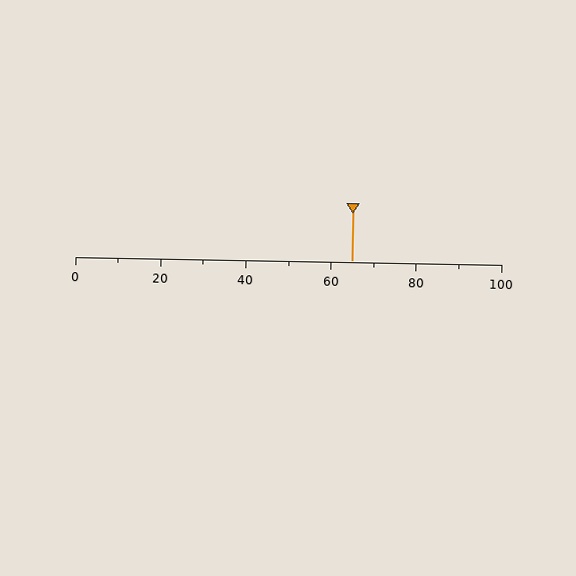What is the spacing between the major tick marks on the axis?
The major ticks are spaced 20 apart.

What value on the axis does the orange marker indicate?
The marker indicates approximately 65.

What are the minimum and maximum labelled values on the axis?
The axis runs from 0 to 100.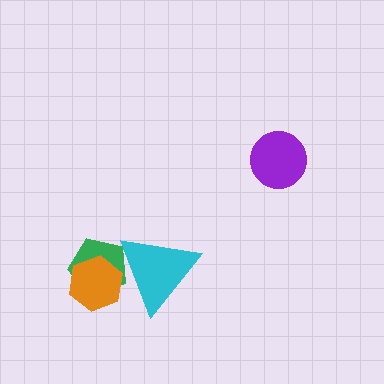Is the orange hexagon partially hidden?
No, no other shape covers it.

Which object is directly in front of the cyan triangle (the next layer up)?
The green pentagon is directly in front of the cyan triangle.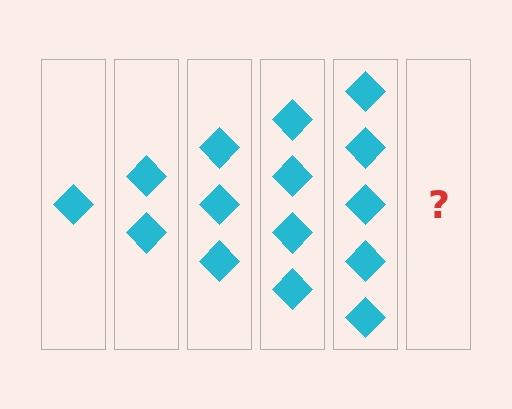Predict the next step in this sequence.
The next step is 6 diamonds.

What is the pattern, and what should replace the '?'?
The pattern is that each step adds one more diamond. The '?' should be 6 diamonds.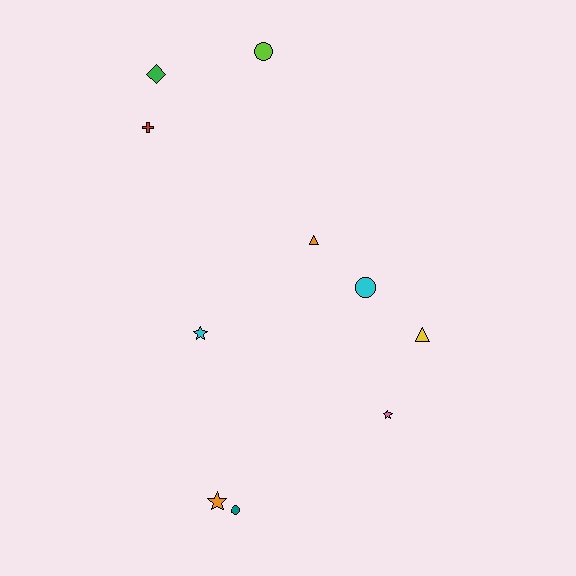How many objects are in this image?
There are 10 objects.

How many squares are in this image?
There are no squares.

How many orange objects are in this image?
There are 2 orange objects.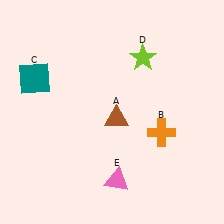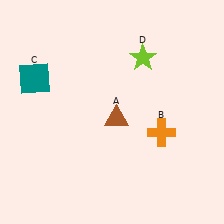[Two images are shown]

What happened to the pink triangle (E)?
The pink triangle (E) was removed in Image 2. It was in the bottom-right area of Image 1.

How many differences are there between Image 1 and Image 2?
There is 1 difference between the two images.